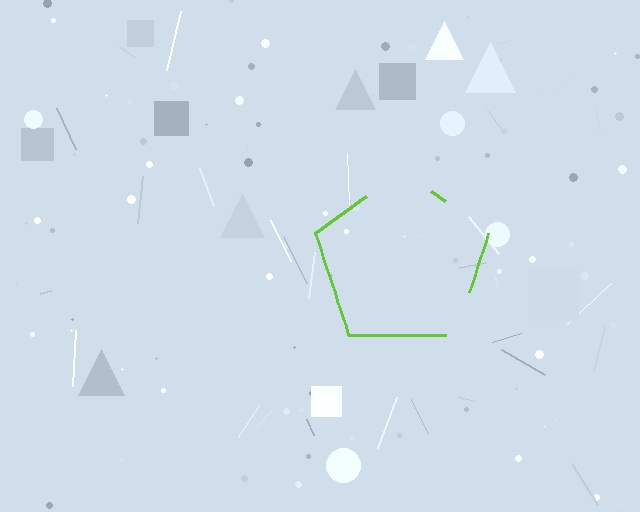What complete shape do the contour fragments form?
The contour fragments form a pentagon.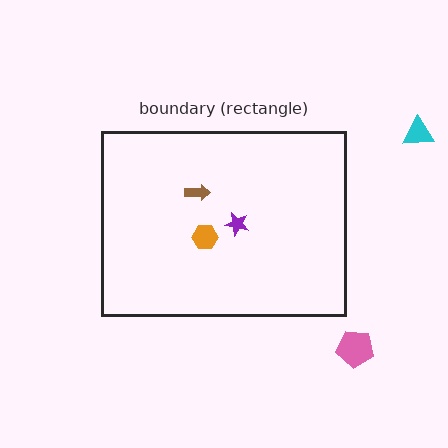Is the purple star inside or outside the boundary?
Inside.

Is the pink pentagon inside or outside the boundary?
Outside.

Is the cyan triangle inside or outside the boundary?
Outside.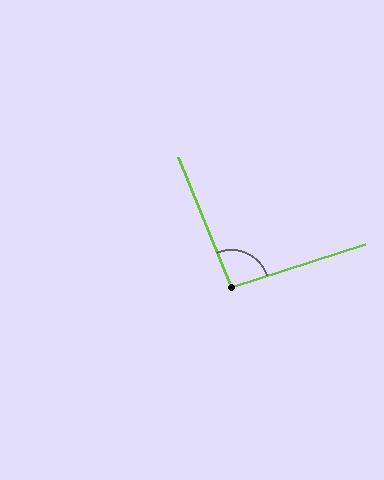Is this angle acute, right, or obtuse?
It is approximately a right angle.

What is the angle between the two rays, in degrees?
Approximately 95 degrees.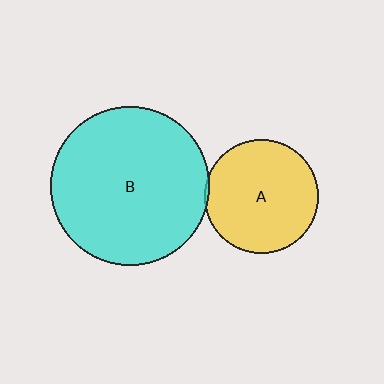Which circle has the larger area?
Circle B (cyan).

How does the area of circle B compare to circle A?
Approximately 1.9 times.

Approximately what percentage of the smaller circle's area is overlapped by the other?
Approximately 5%.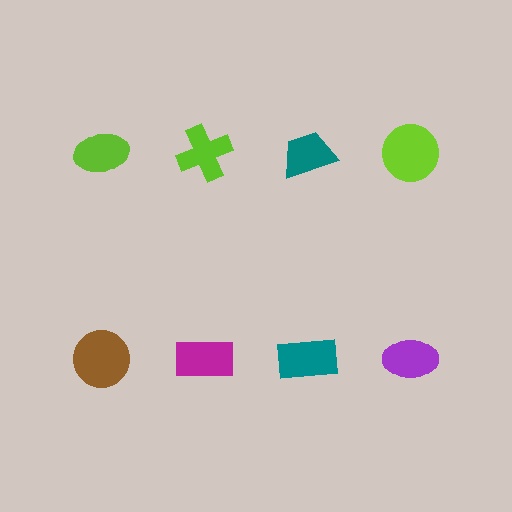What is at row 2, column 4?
A purple ellipse.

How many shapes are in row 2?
4 shapes.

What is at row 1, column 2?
A lime cross.